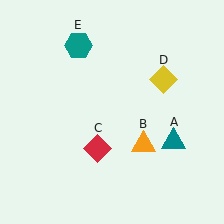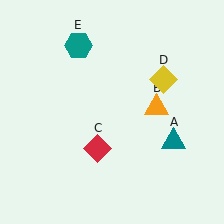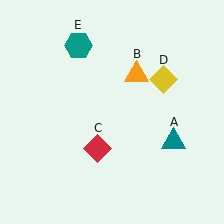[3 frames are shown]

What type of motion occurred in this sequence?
The orange triangle (object B) rotated counterclockwise around the center of the scene.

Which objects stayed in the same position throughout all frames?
Teal triangle (object A) and red diamond (object C) and yellow diamond (object D) and teal hexagon (object E) remained stationary.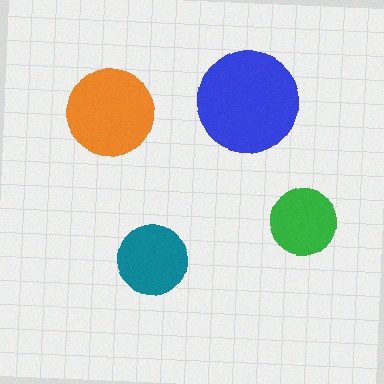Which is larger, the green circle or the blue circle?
The blue one.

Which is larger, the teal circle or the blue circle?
The blue one.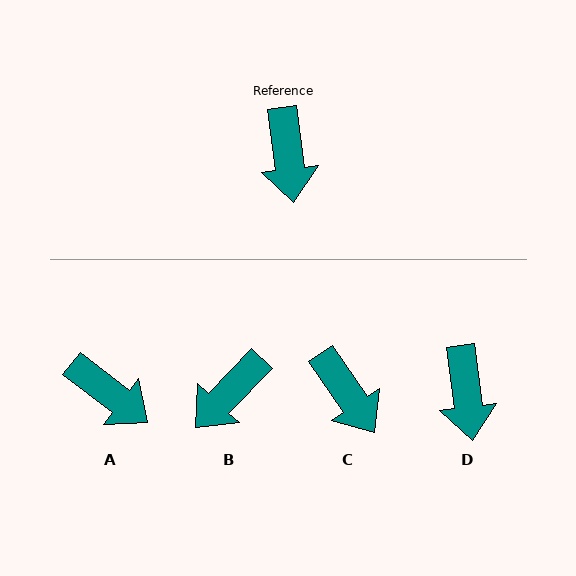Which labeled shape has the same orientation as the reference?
D.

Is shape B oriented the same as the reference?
No, it is off by about 51 degrees.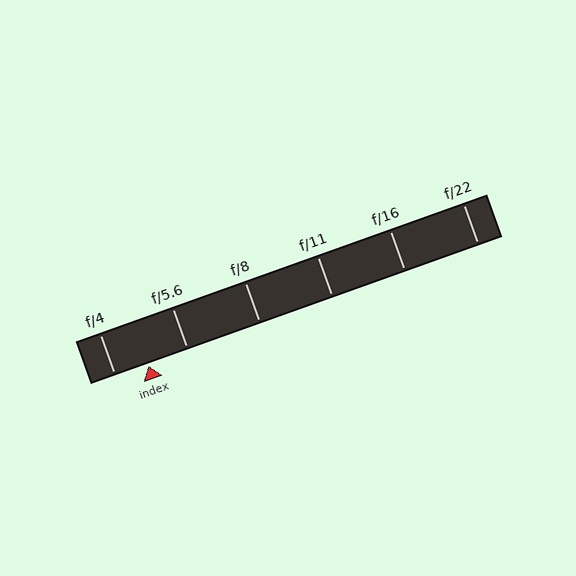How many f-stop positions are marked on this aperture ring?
There are 6 f-stop positions marked.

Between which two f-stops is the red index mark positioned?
The index mark is between f/4 and f/5.6.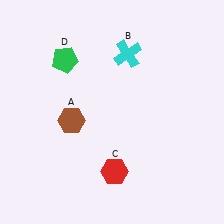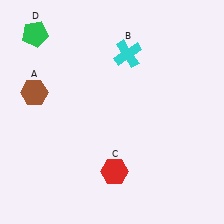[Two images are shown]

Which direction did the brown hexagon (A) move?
The brown hexagon (A) moved left.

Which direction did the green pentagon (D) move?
The green pentagon (D) moved left.